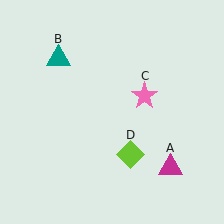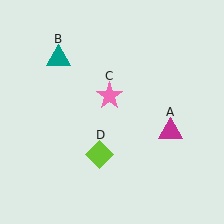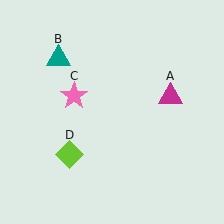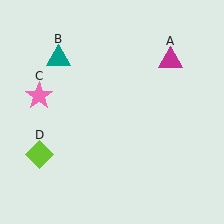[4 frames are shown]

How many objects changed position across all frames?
3 objects changed position: magenta triangle (object A), pink star (object C), lime diamond (object D).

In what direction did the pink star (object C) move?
The pink star (object C) moved left.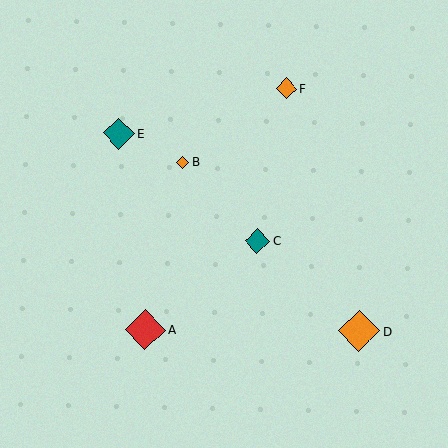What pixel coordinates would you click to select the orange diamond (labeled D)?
Click at (359, 331) to select the orange diamond D.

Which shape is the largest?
The orange diamond (labeled D) is the largest.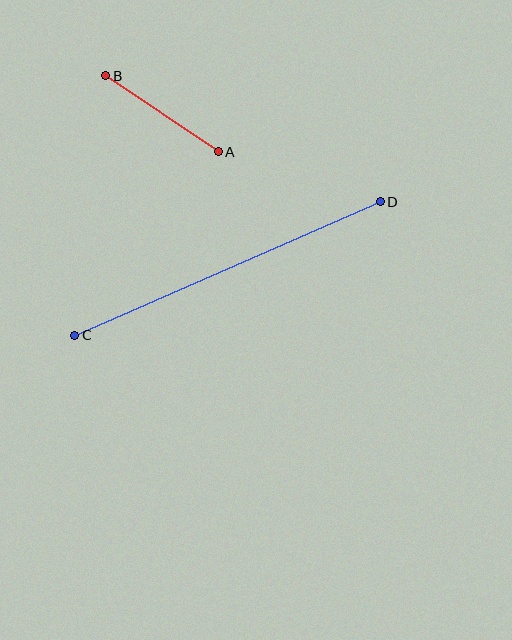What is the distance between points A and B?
The distance is approximately 135 pixels.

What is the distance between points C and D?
The distance is approximately 333 pixels.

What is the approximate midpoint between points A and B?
The midpoint is at approximately (162, 114) pixels.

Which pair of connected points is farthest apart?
Points C and D are farthest apart.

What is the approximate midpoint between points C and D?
The midpoint is at approximately (227, 268) pixels.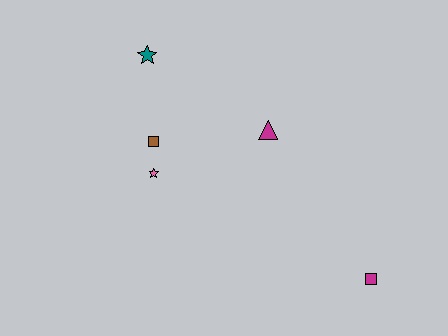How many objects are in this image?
There are 5 objects.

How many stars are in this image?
There are 2 stars.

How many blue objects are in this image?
There are no blue objects.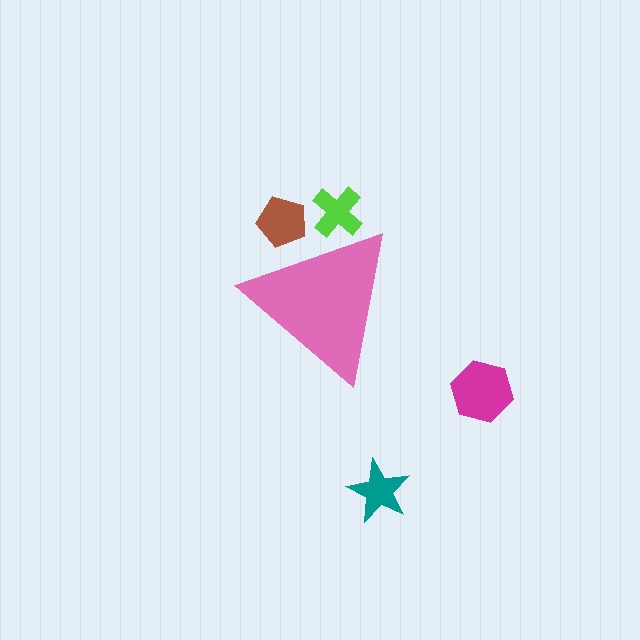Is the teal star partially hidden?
No, the teal star is fully visible.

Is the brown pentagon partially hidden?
Yes, the brown pentagon is partially hidden behind the pink triangle.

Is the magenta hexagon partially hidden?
No, the magenta hexagon is fully visible.